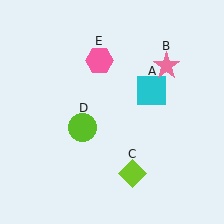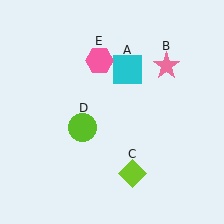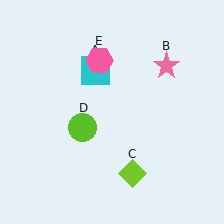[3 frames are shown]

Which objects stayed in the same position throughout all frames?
Pink star (object B) and lime diamond (object C) and lime circle (object D) and pink hexagon (object E) remained stationary.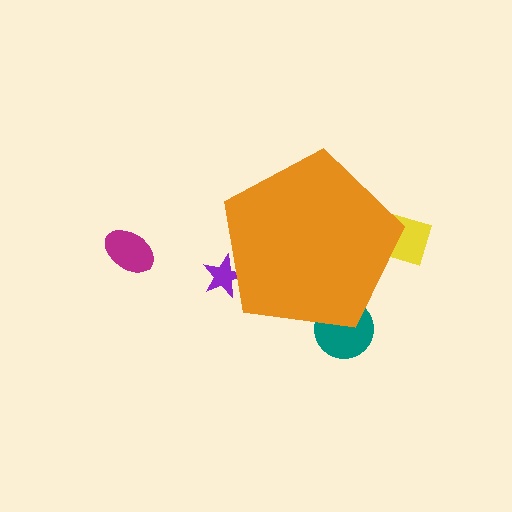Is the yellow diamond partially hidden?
Yes, the yellow diamond is partially hidden behind the orange pentagon.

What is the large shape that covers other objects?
An orange pentagon.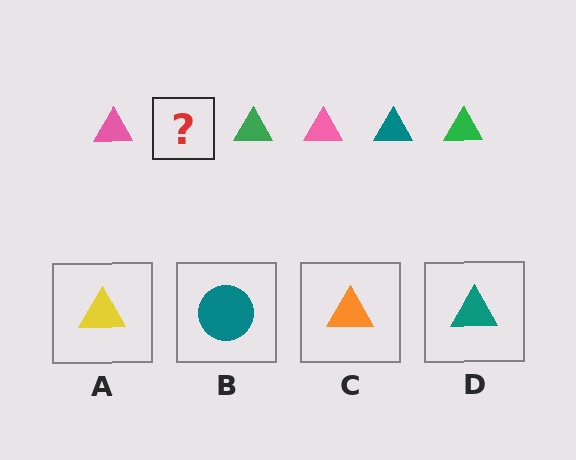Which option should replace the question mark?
Option D.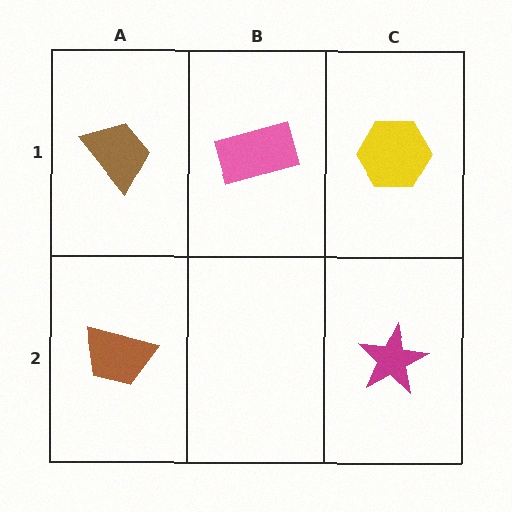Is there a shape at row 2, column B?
No, that cell is empty.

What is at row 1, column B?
A pink rectangle.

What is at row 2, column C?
A magenta star.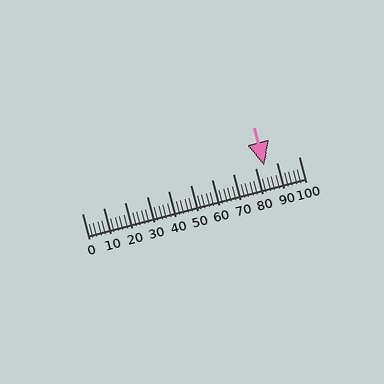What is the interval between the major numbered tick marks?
The major tick marks are spaced 10 units apart.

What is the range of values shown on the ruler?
The ruler shows values from 0 to 100.